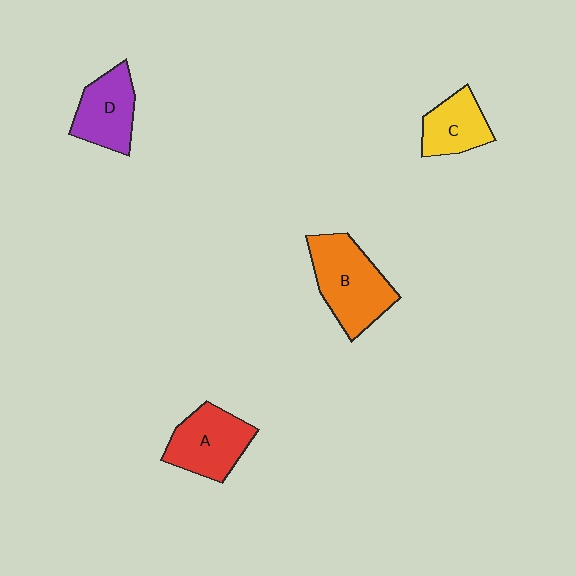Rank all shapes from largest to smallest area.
From largest to smallest: B (orange), A (red), D (purple), C (yellow).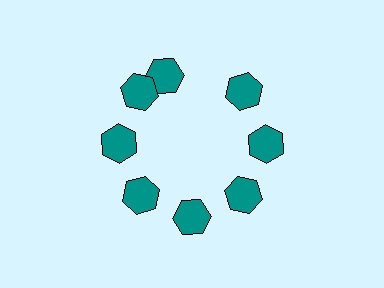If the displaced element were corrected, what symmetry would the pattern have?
It would have 8-fold rotational symmetry — the pattern would map onto itself every 45 degrees.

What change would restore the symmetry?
The symmetry would be restored by rotating it back into even spacing with its neighbors so that all 8 hexagons sit at equal angles and equal distance from the center.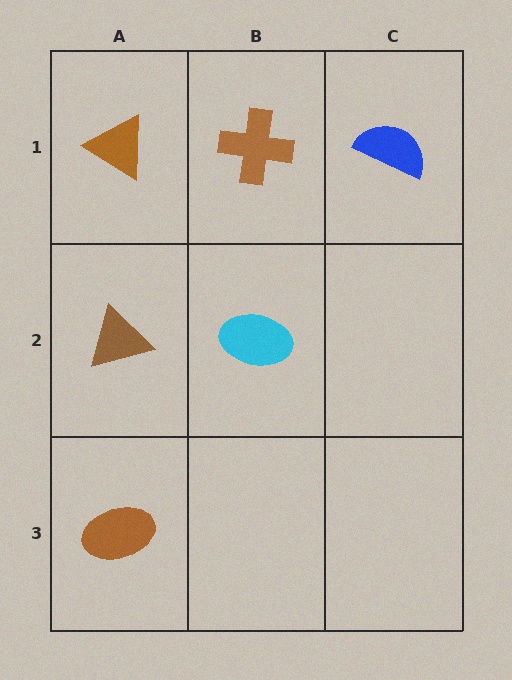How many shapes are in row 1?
3 shapes.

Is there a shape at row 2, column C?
No, that cell is empty.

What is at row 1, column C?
A blue semicircle.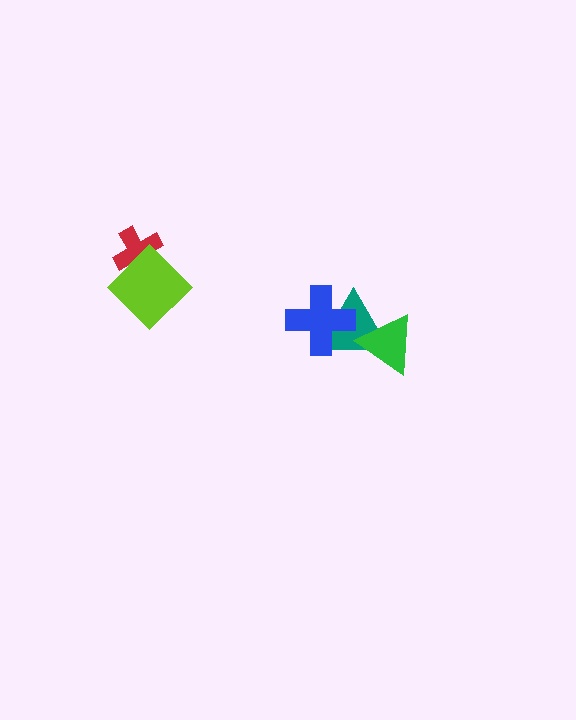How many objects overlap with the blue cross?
1 object overlaps with the blue cross.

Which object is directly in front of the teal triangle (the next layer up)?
The green triangle is directly in front of the teal triangle.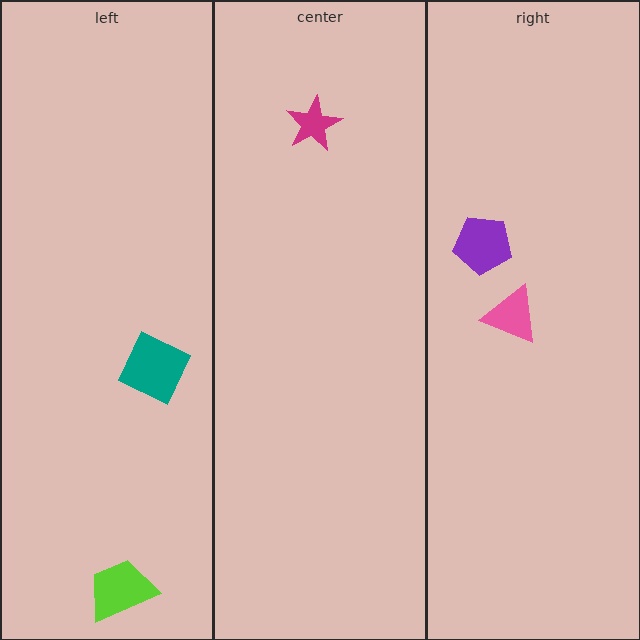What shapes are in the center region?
The magenta star.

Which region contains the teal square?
The left region.